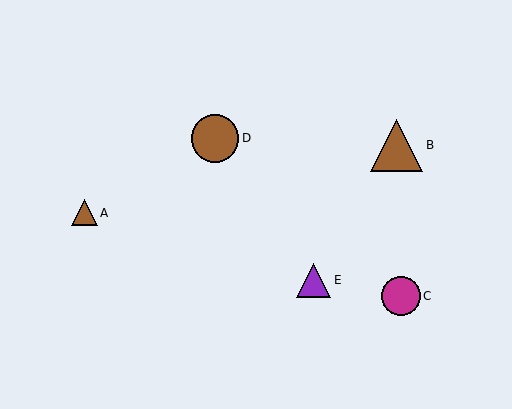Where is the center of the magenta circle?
The center of the magenta circle is at (401, 296).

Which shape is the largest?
The brown triangle (labeled B) is the largest.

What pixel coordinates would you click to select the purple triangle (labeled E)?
Click at (314, 280) to select the purple triangle E.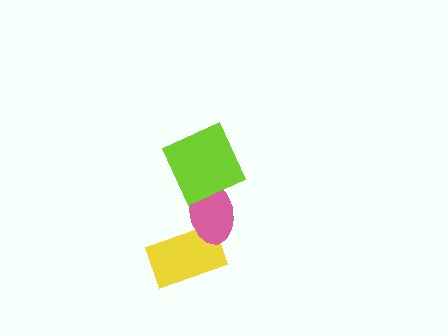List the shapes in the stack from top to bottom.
From top to bottom: the lime square, the pink ellipse, the yellow rectangle.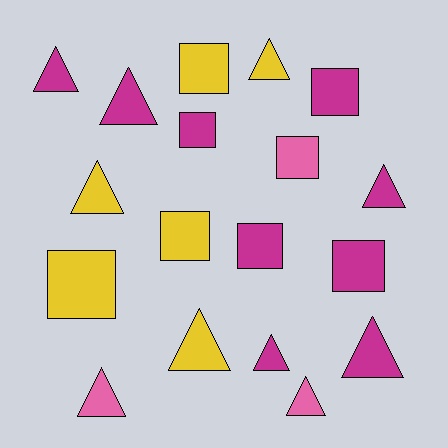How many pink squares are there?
There is 1 pink square.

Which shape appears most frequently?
Triangle, with 10 objects.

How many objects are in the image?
There are 18 objects.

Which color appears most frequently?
Magenta, with 9 objects.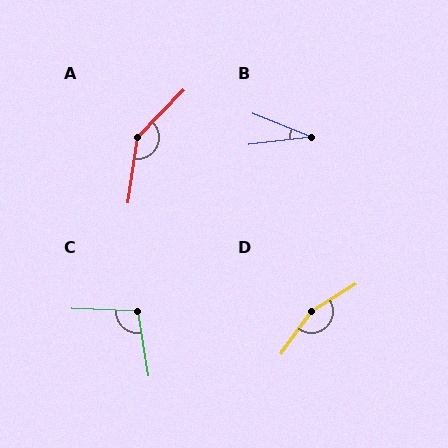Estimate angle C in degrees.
Approximately 102 degrees.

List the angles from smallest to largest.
B (29°), C (102°), A (144°), D (158°).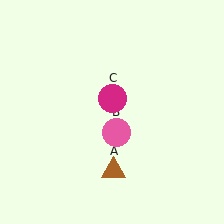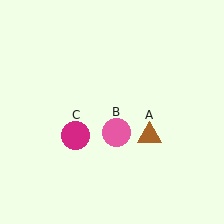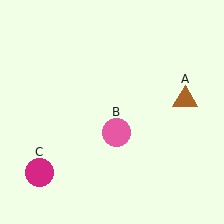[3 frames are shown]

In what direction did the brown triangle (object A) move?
The brown triangle (object A) moved up and to the right.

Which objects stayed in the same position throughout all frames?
Pink circle (object B) remained stationary.